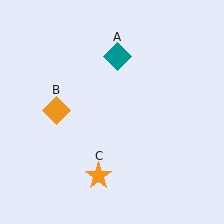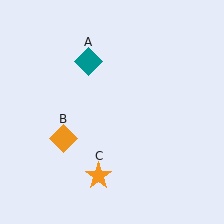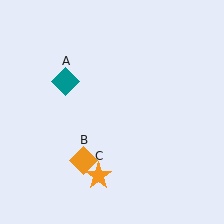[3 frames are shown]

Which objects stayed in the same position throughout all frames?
Orange star (object C) remained stationary.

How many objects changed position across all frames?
2 objects changed position: teal diamond (object A), orange diamond (object B).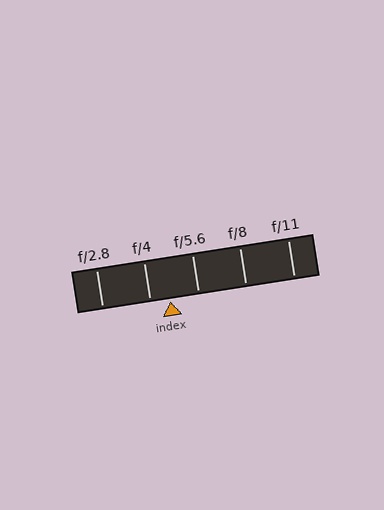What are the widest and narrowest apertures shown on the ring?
The widest aperture shown is f/2.8 and the narrowest is f/11.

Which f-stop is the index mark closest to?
The index mark is closest to f/4.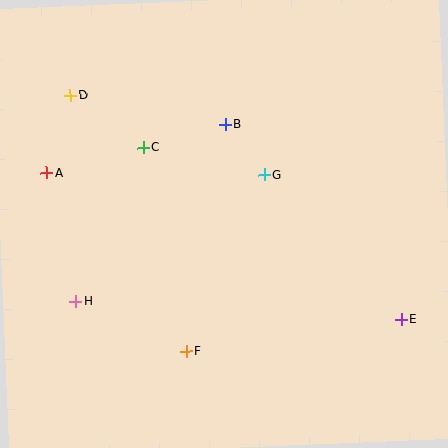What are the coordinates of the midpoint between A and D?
The midpoint between A and D is at (58, 134).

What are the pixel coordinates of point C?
Point C is at (143, 147).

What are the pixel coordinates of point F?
Point F is at (187, 352).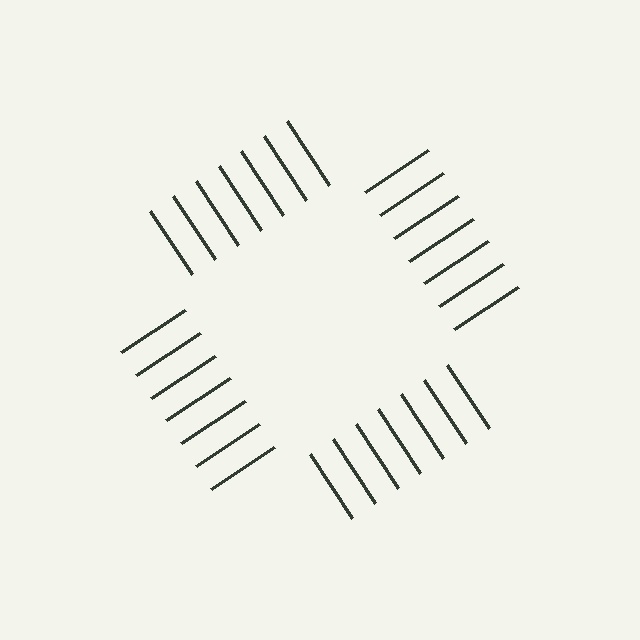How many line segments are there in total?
28 — 7 along each of the 4 edges.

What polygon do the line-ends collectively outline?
An illusory square — the line segments terminate on its edges but no continuous stroke is drawn.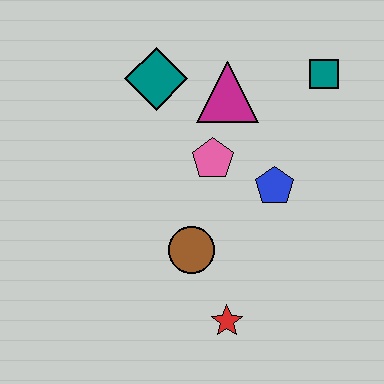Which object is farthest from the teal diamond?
The red star is farthest from the teal diamond.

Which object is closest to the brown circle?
The red star is closest to the brown circle.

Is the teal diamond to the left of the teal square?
Yes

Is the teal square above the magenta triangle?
Yes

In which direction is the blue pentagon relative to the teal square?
The blue pentagon is below the teal square.